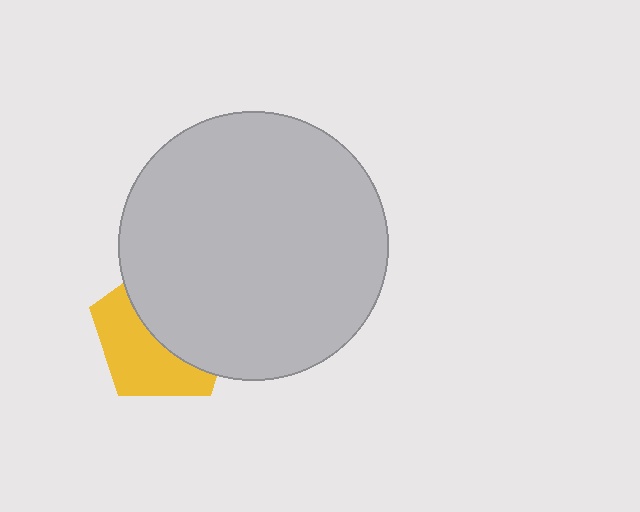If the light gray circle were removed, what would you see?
You would see the complete yellow pentagon.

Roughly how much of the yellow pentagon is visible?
About half of it is visible (roughly 46%).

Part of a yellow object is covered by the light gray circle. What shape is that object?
It is a pentagon.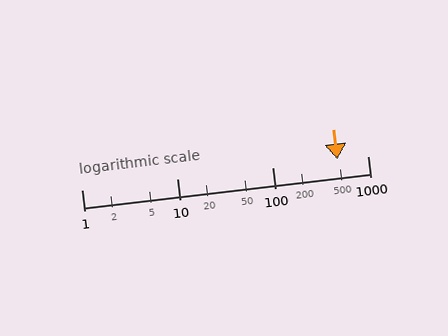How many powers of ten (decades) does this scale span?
The scale spans 3 decades, from 1 to 1000.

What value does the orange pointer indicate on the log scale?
The pointer indicates approximately 480.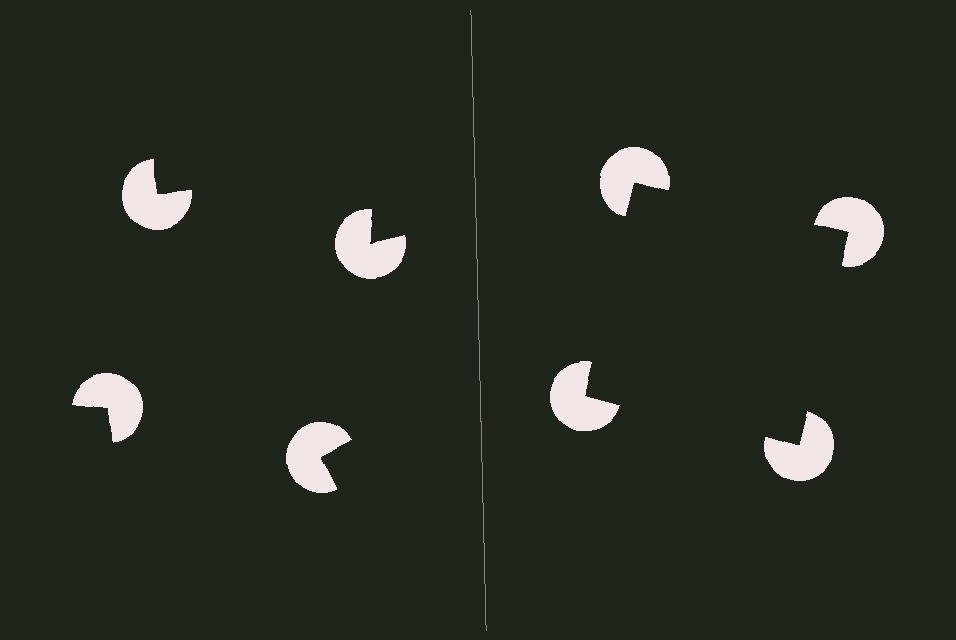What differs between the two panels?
The pac-man discs are positioned identically on both sides; only the wedge orientations differ. On the right they align to a square; on the left they are misaligned.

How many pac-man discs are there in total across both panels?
8 — 4 on each side.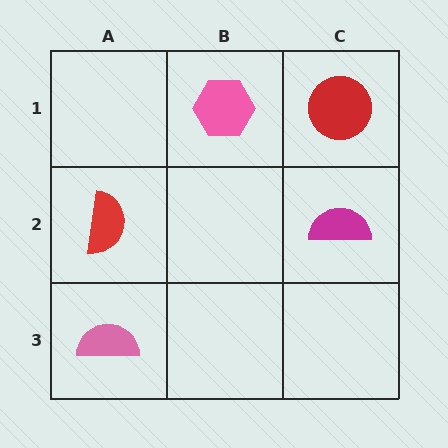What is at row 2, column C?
A magenta semicircle.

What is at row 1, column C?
A red circle.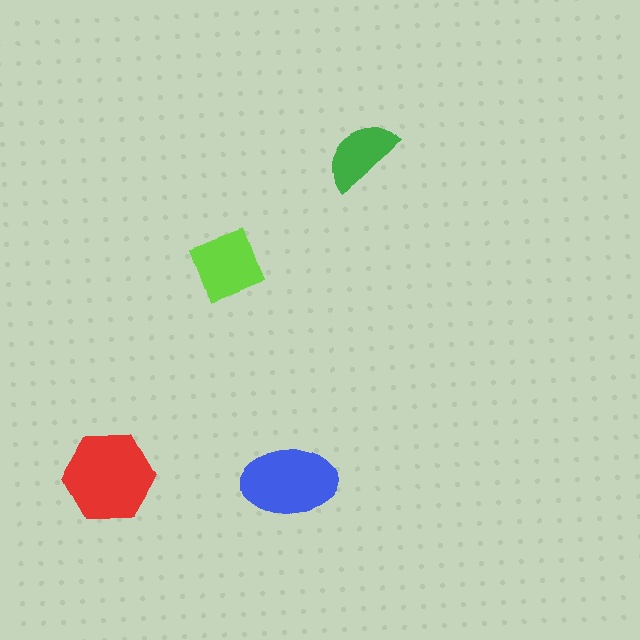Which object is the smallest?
The green semicircle.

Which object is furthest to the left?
The red hexagon is leftmost.